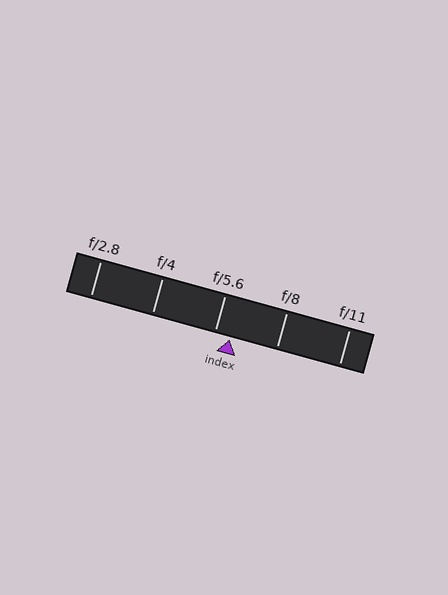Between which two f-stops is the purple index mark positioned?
The index mark is between f/5.6 and f/8.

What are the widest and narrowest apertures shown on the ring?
The widest aperture shown is f/2.8 and the narrowest is f/11.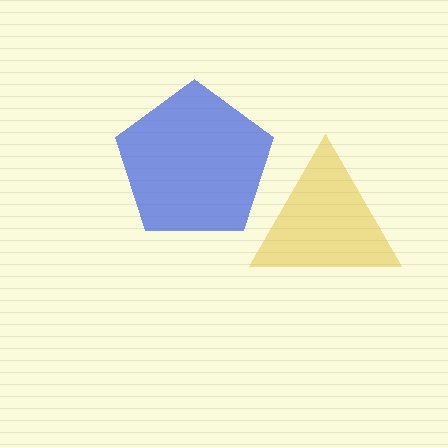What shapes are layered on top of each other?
The layered shapes are: a yellow triangle, a blue pentagon.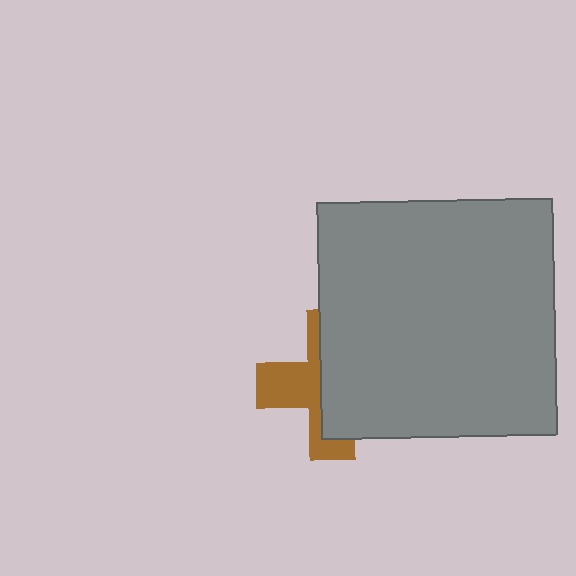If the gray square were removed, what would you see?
You would see the complete brown cross.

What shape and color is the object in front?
The object in front is a gray square.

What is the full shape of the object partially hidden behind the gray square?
The partially hidden object is a brown cross.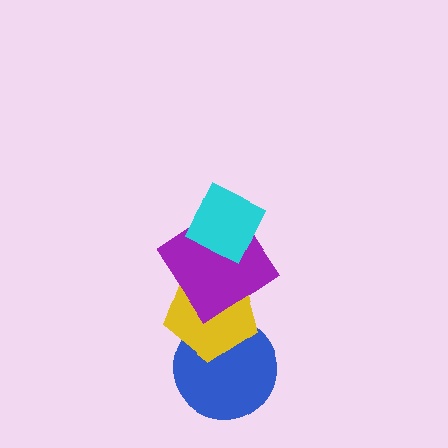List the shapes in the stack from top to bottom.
From top to bottom: the cyan diamond, the purple diamond, the yellow pentagon, the blue circle.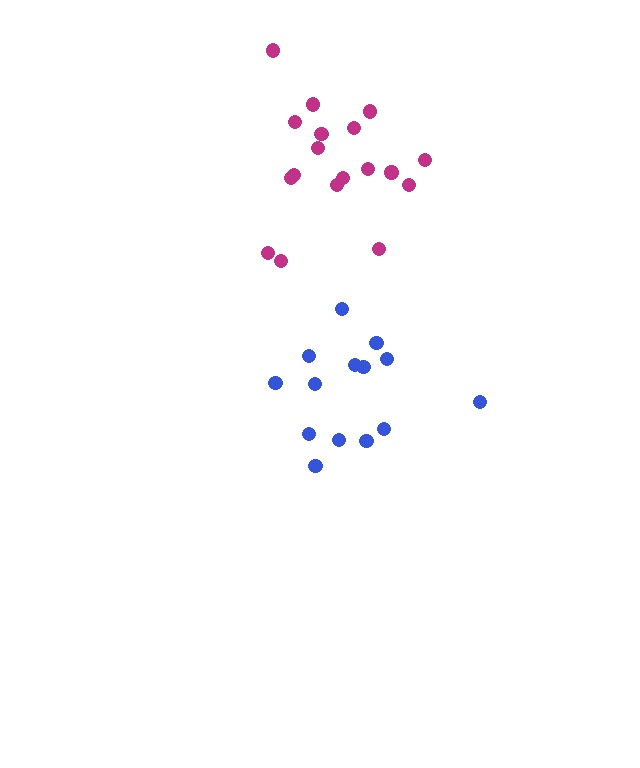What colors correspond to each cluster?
The clusters are colored: magenta, blue.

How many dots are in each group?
Group 1: 18 dots, Group 2: 14 dots (32 total).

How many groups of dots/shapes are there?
There are 2 groups.